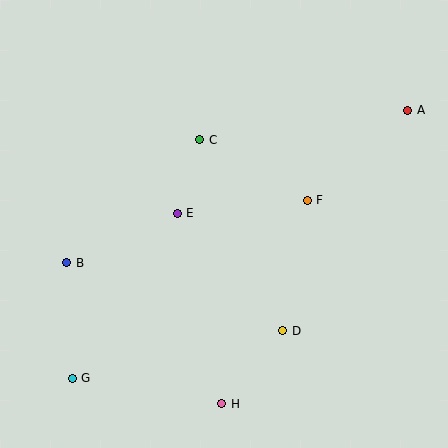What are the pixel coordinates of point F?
Point F is at (307, 200).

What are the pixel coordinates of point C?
Point C is at (200, 140).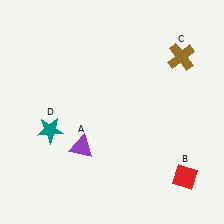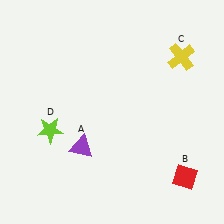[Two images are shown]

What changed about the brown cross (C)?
In Image 1, C is brown. In Image 2, it changed to yellow.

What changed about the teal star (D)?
In Image 1, D is teal. In Image 2, it changed to lime.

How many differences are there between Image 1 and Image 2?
There are 2 differences between the two images.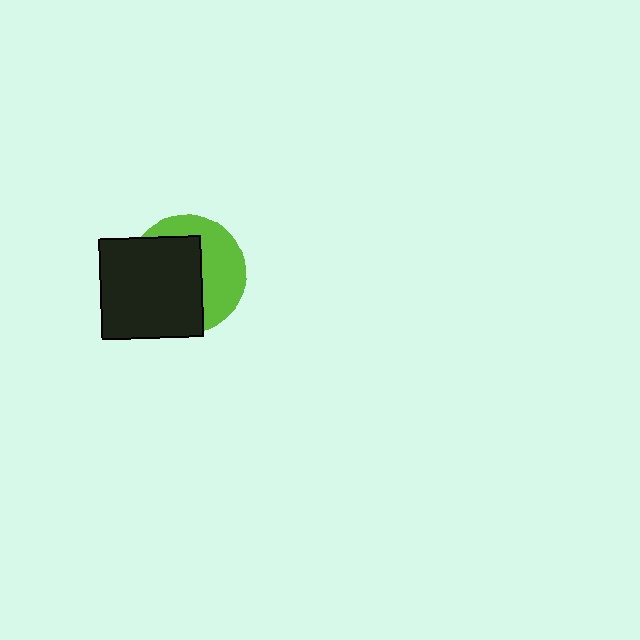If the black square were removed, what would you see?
You would see the complete lime circle.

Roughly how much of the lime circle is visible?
A small part of it is visible (roughly 43%).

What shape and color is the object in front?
The object in front is a black square.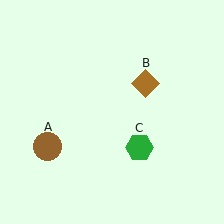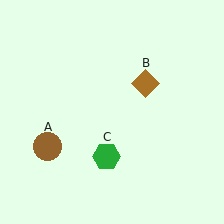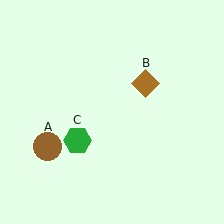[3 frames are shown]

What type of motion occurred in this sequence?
The green hexagon (object C) rotated clockwise around the center of the scene.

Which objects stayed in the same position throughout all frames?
Brown circle (object A) and brown diamond (object B) remained stationary.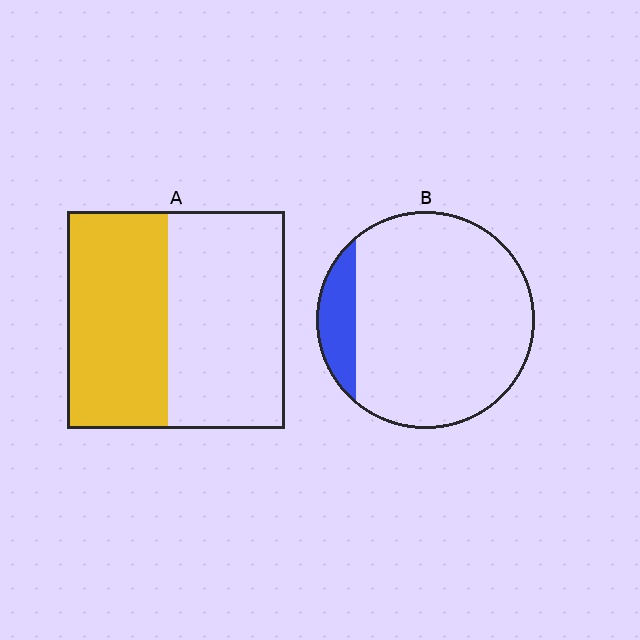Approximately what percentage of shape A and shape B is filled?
A is approximately 45% and B is approximately 10%.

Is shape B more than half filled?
No.